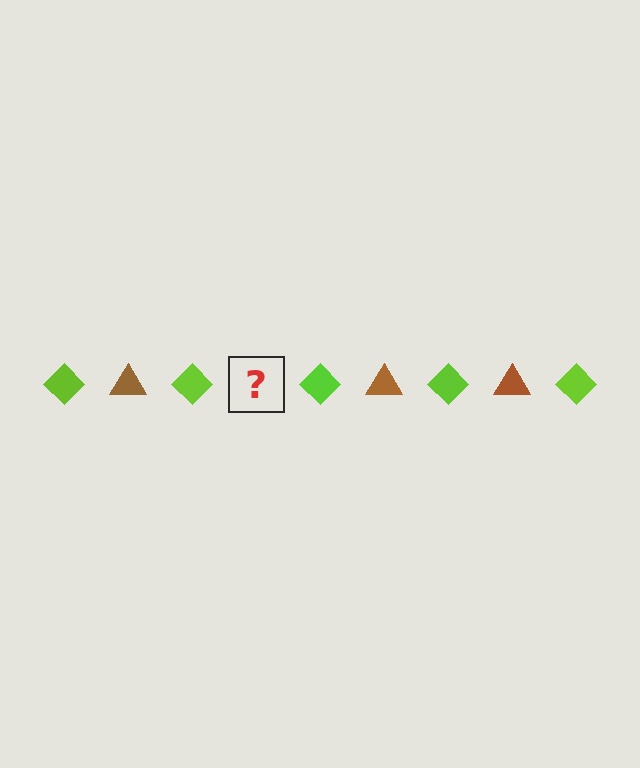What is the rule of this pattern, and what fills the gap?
The rule is that the pattern alternates between lime diamond and brown triangle. The gap should be filled with a brown triangle.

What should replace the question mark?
The question mark should be replaced with a brown triangle.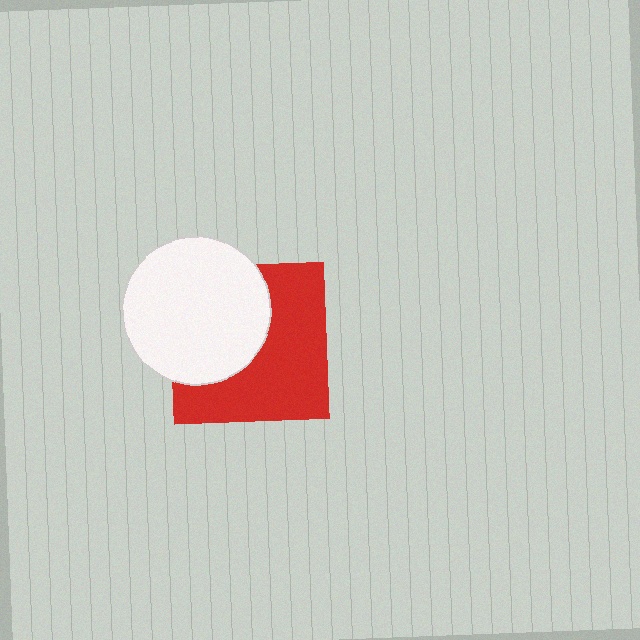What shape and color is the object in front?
The object in front is a white circle.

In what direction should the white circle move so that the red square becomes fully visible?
The white circle should move left. That is the shortest direction to clear the overlap and leave the red square fully visible.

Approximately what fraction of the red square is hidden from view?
Roughly 44% of the red square is hidden behind the white circle.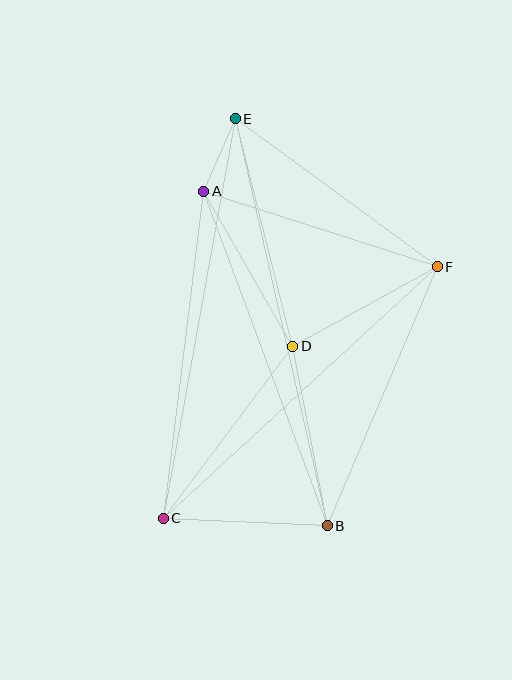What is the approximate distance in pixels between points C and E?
The distance between C and E is approximately 406 pixels.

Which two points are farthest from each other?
Points B and E are farthest from each other.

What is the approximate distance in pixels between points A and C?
The distance between A and C is approximately 330 pixels.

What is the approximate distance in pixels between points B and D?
The distance between B and D is approximately 183 pixels.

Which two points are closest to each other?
Points A and E are closest to each other.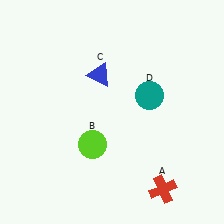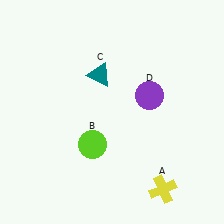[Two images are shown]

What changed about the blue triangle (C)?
In Image 1, C is blue. In Image 2, it changed to teal.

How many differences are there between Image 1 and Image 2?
There are 3 differences between the two images.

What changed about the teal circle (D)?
In Image 1, D is teal. In Image 2, it changed to purple.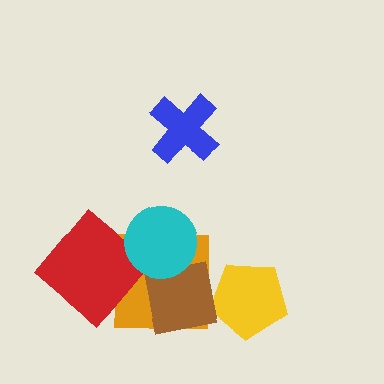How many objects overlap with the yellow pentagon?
1 object overlaps with the yellow pentagon.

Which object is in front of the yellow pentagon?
The brown square is in front of the yellow pentagon.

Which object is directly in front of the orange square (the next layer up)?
The brown square is directly in front of the orange square.